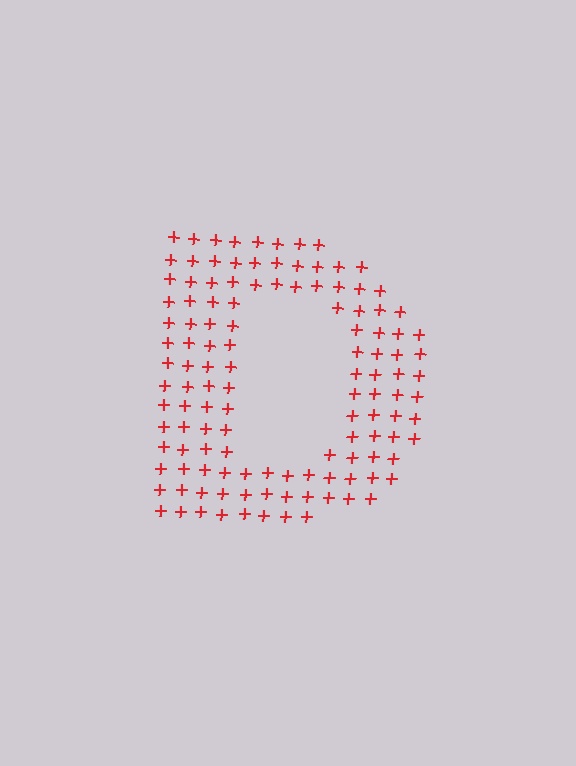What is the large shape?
The large shape is the letter D.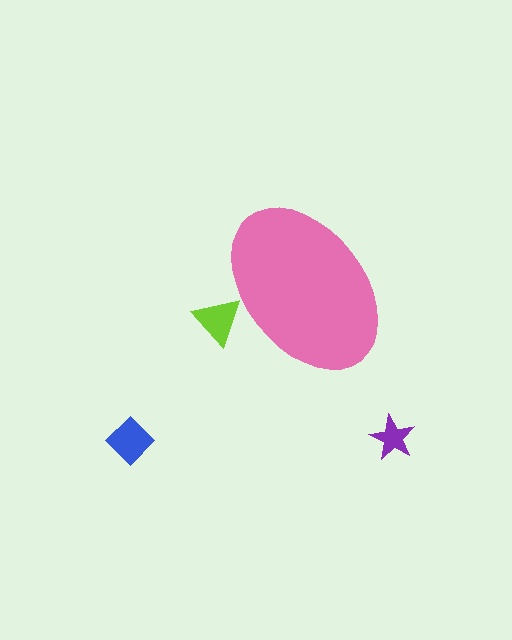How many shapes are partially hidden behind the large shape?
1 shape is partially hidden.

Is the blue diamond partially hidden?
No, the blue diamond is fully visible.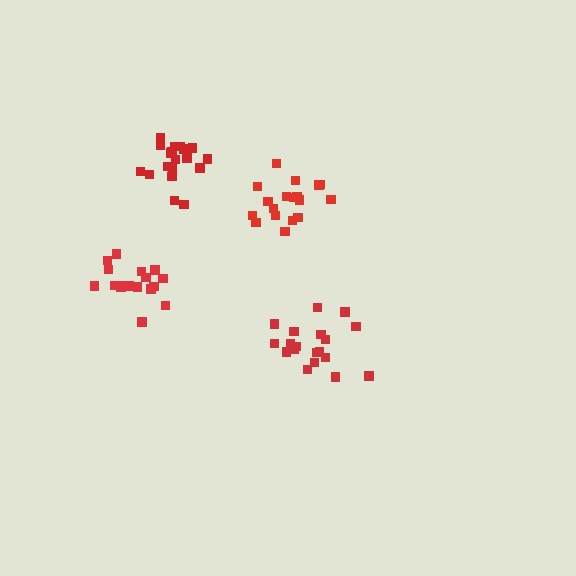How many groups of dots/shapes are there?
There are 4 groups.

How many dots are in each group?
Group 1: 17 dots, Group 2: 19 dots, Group 3: 19 dots, Group 4: 18 dots (73 total).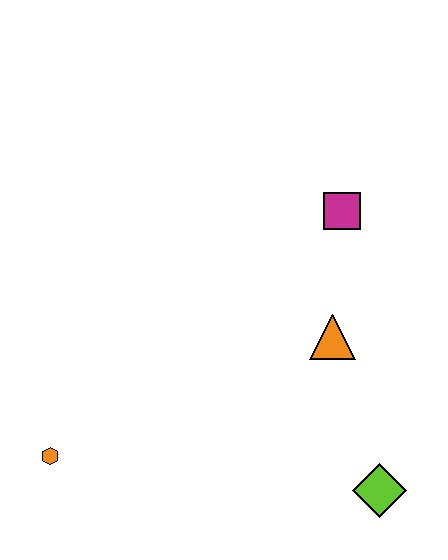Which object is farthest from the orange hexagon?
The magenta square is farthest from the orange hexagon.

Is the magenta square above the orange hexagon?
Yes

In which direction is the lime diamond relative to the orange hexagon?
The lime diamond is to the right of the orange hexagon.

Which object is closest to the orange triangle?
The magenta square is closest to the orange triangle.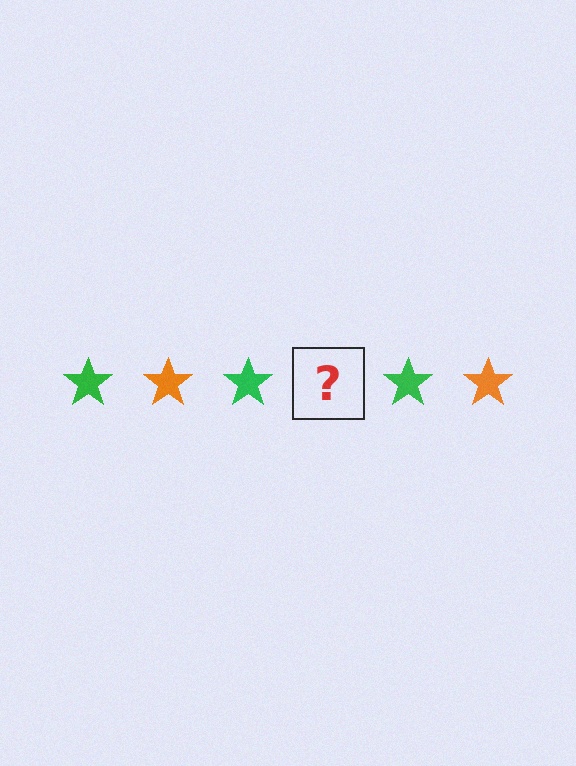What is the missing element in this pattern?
The missing element is an orange star.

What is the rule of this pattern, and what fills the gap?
The rule is that the pattern cycles through green, orange stars. The gap should be filled with an orange star.